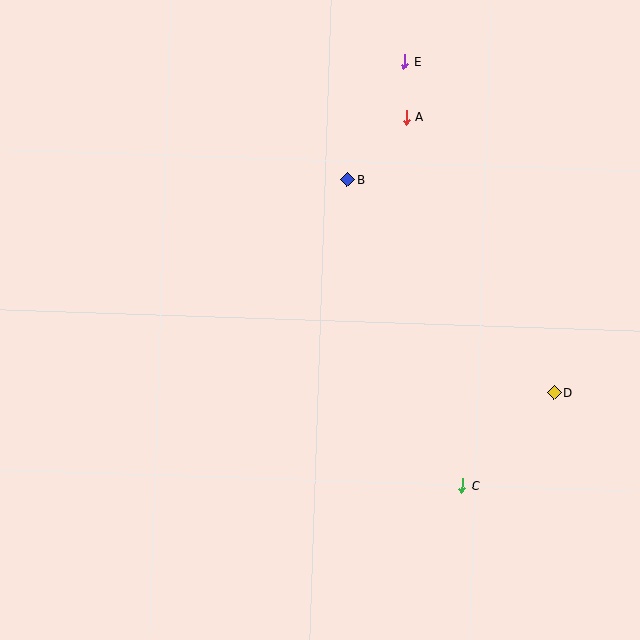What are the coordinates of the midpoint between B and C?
The midpoint between B and C is at (405, 333).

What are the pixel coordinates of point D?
Point D is at (554, 393).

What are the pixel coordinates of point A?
Point A is at (406, 117).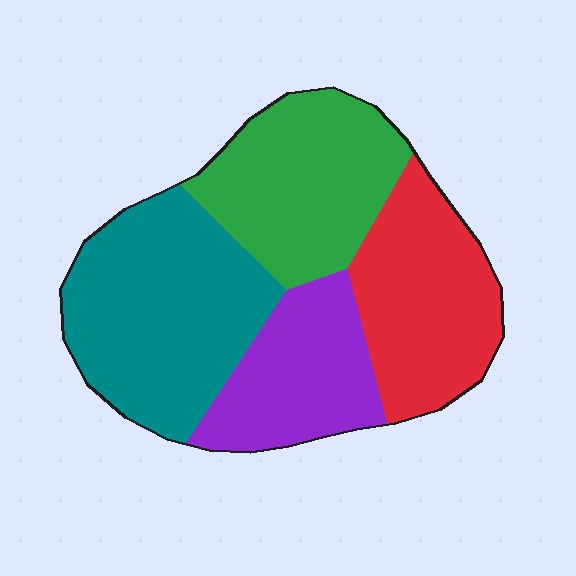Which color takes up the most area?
Teal, at roughly 30%.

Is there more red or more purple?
Red.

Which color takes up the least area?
Purple, at roughly 20%.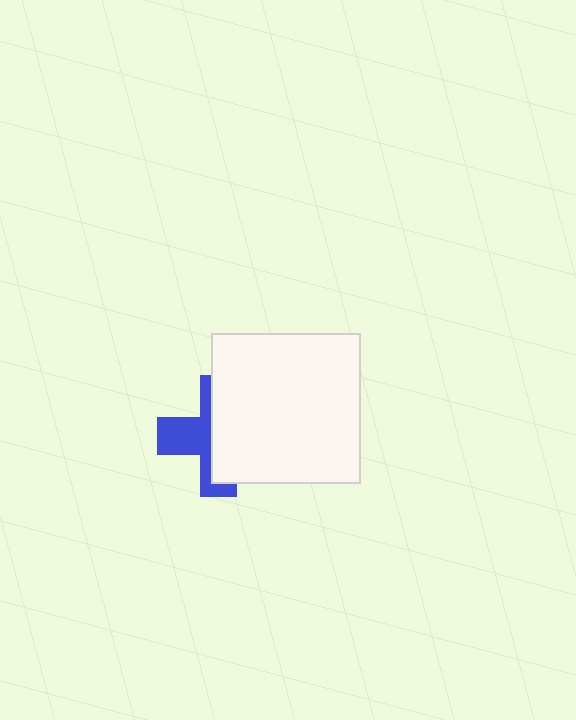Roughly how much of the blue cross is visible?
A small part of it is visible (roughly 44%).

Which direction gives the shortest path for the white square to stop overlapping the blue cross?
Moving right gives the shortest separation.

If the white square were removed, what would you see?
You would see the complete blue cross.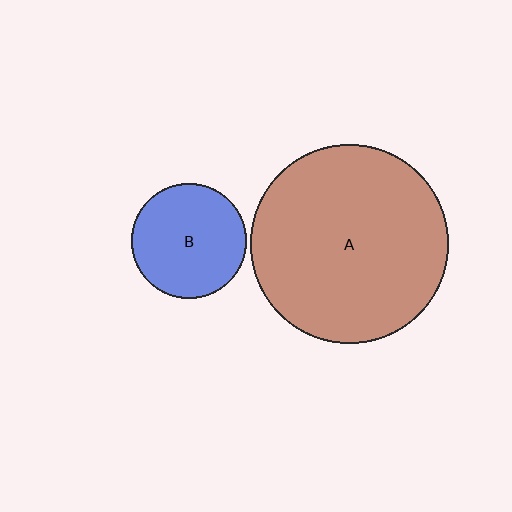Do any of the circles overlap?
No, none of the circles overlap.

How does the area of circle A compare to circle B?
Approximately 3.0 times.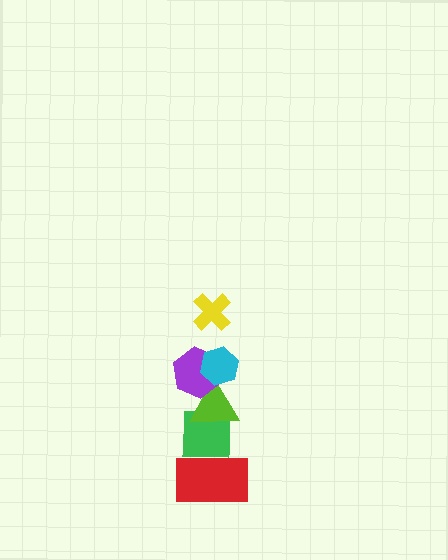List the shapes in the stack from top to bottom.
From top to bottom: the yellow cross, the cyan hexagon, the purple hexagon, the lime triangle, the green square, the red rectangle.